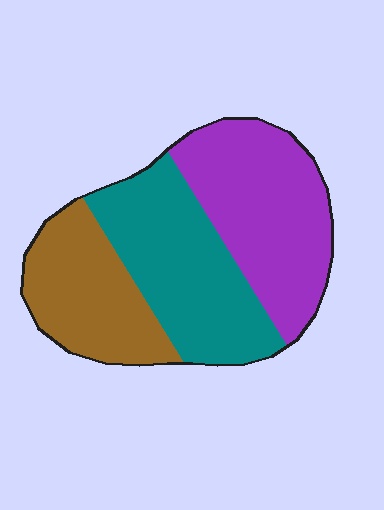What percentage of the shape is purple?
Purple takes up between a quarter and a half of the shape.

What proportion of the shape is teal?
Teal takes up about three eighths (3/8) of the shape.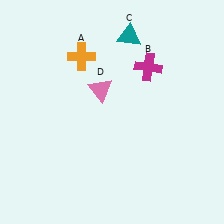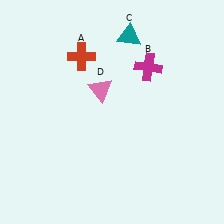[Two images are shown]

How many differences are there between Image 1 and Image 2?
There is 1 difference between the two images.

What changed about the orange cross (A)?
In Image 1, A is orange. In Image 2, it changed to red.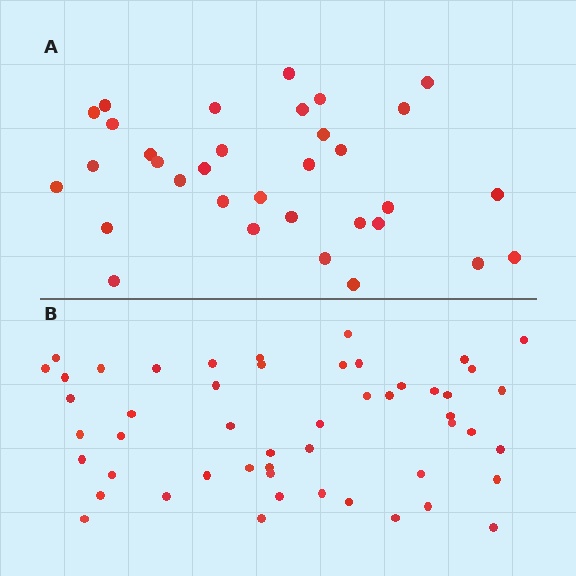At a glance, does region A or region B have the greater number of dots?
Region B (the bottom region) has more dots.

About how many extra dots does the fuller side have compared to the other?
Region B has approximately 20 more dots than region A.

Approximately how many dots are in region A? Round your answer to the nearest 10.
About 30 dots. (The exact count is 33, which rounds to 30.)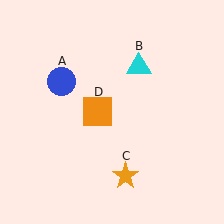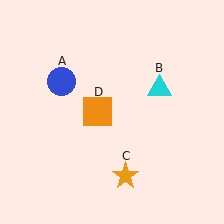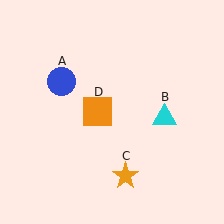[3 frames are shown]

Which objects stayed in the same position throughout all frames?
Blue circle (object A) and orange star (object C) and orange square (object D) remained stationary.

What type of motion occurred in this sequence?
The cyan triangle (object B) rotated clockwise around the center of the scene.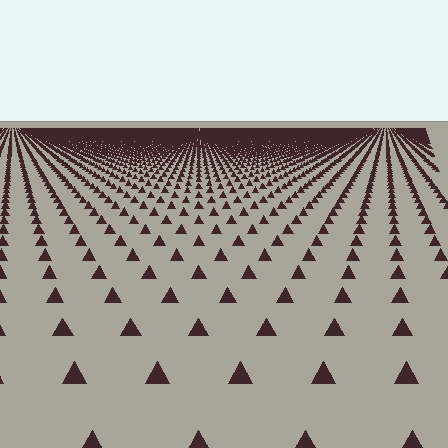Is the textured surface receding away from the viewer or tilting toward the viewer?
The surface is receding away from the viewer. Texture elements get smaller and denser toward the top.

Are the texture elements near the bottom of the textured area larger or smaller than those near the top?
Larger. Near the bottom, elements are closer to the viewer and appear at a bigger on-screen size.